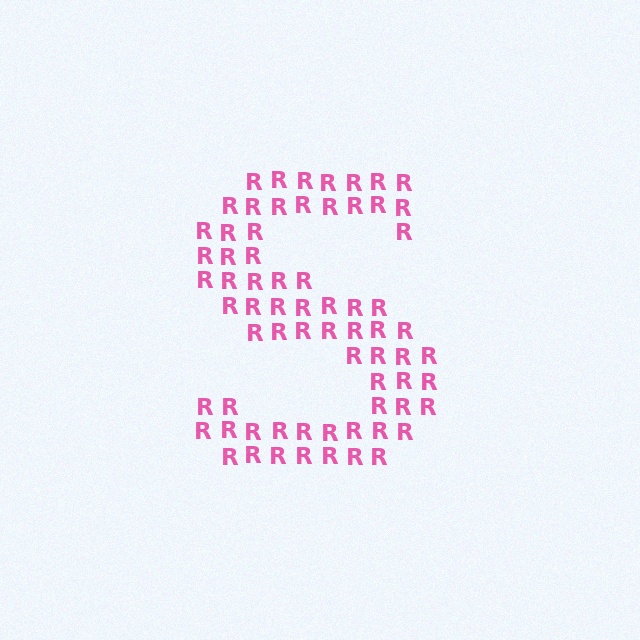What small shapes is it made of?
It is made of small letter R's.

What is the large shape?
The large shape is the letter S.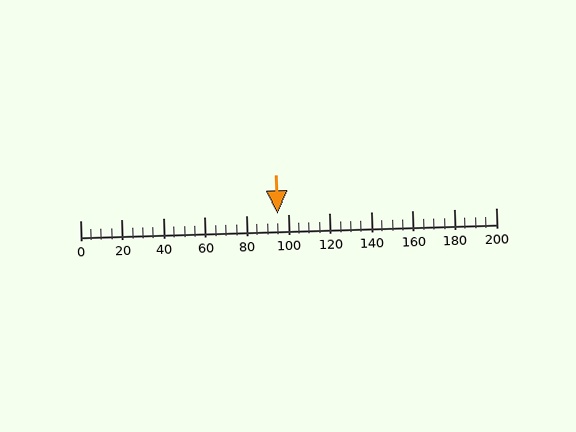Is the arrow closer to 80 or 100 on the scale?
The arrow is closer to 100.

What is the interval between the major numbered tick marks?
The major tick marks are spaced 20 units apart.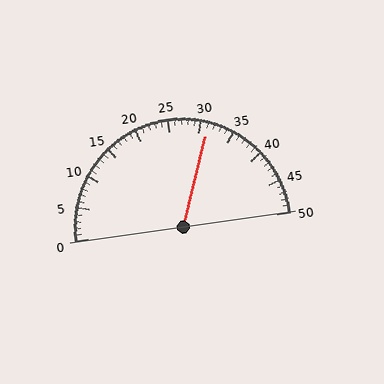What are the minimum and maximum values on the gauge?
The gauge ranges from 0 to 50.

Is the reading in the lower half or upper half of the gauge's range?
The reading is in the upper half of the range (0 to 50).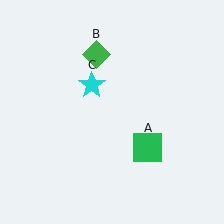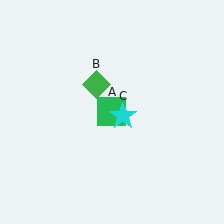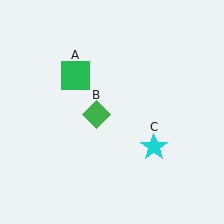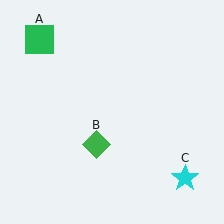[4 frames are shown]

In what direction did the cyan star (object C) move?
The cyan star (object C) moved down and to the right.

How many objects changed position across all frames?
3 objects changed position: green square (object A), green diamond (object B), cyan star (object C).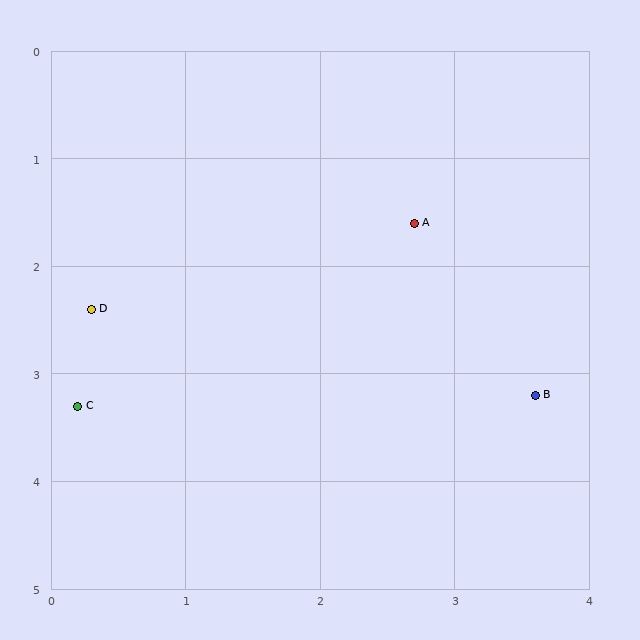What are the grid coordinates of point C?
Point C is at approximately (0.2, 3.3).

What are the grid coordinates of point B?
Point B is at approximately (3.6, 3.2).